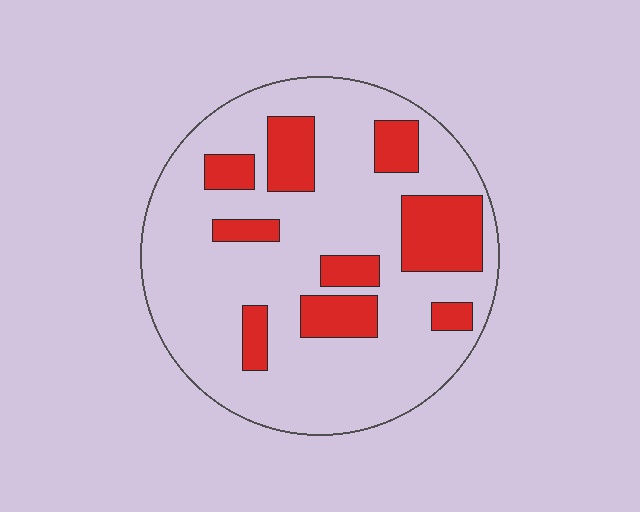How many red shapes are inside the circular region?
9.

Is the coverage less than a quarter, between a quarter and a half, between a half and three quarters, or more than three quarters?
Less than a quarter.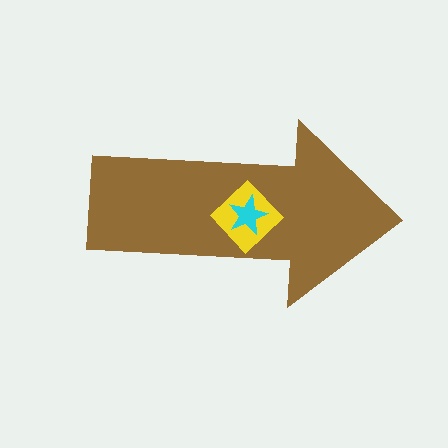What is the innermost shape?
The cyan star.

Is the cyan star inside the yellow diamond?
Yes.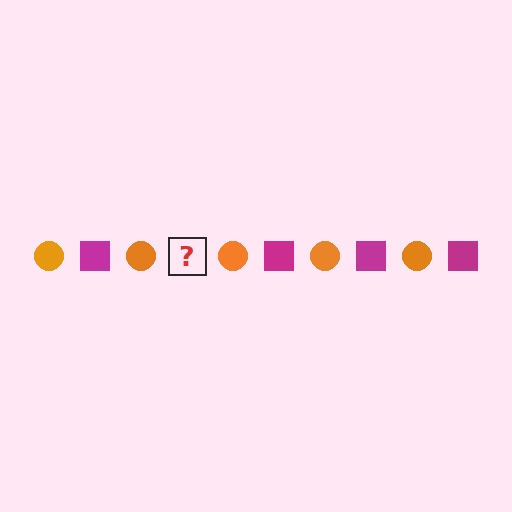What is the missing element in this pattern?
The missing element is a magenta square.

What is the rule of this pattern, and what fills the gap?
The rule is that the pattern alternates between orange circle and magenta square. The gap should be filled with a magenta square.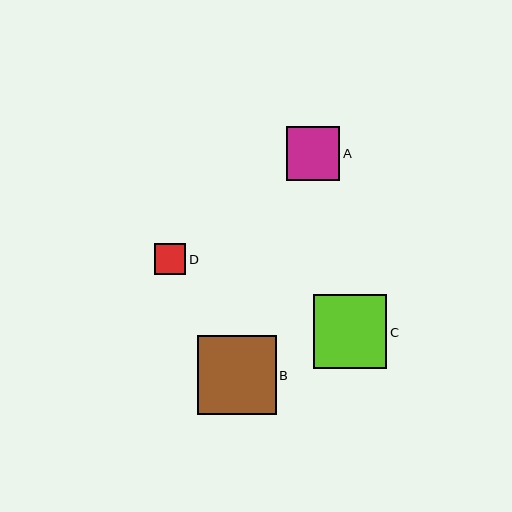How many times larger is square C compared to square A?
Square C is approximately 1.4 times the size of square A.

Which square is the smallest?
Square D is the smallest with a size of approximately 31 pixels.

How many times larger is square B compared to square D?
Square B is approximately 2.5 times the size of square D.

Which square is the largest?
Square B is the largest with a size of approximately 79 pixels.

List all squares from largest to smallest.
From largest to smallest: B, C, A, D.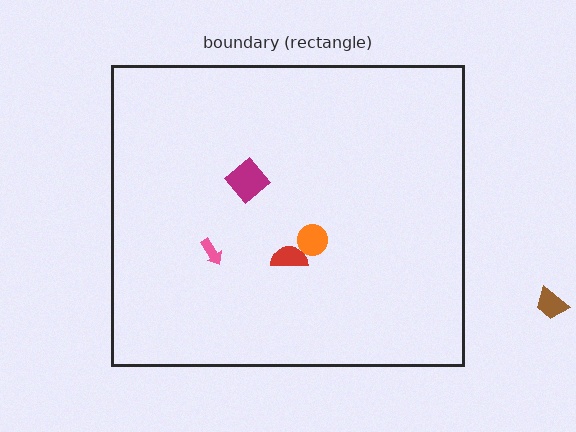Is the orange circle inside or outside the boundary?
Inside.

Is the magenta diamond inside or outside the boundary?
Inside.